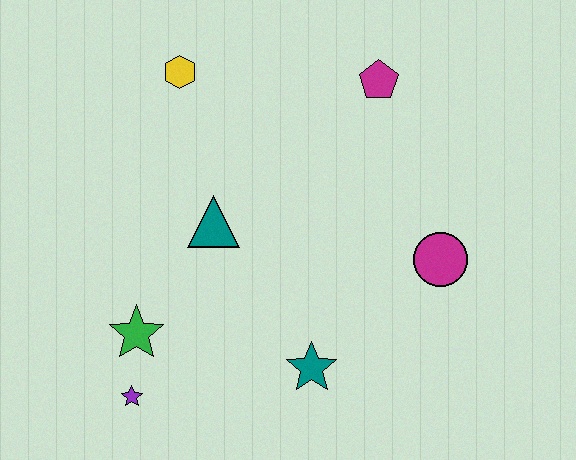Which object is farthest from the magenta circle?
The purple star is farthest from the magenta circle.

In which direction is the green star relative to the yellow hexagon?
The green star is below the yellow hexagon.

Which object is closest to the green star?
The purple star is closest to the green star.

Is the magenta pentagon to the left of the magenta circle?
Yes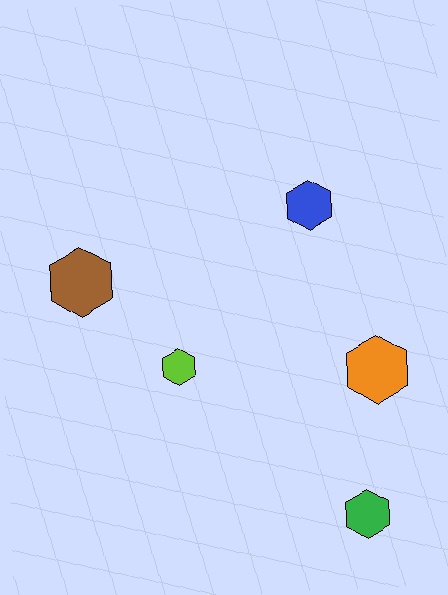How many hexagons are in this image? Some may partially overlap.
There are 5 hexagons.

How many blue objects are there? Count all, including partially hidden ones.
There is 1 blue object.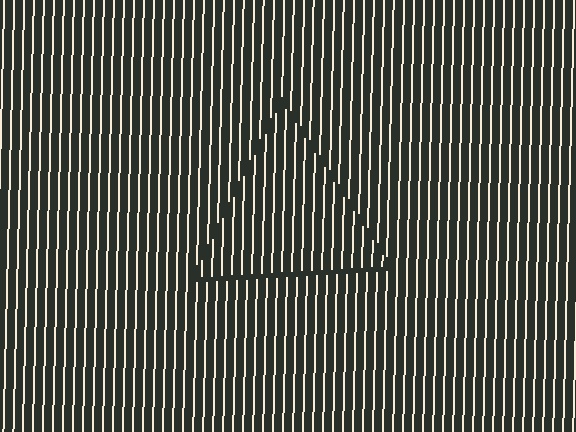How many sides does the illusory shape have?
3 sides — the line-ends trace a triangle.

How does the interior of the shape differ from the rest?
The interior of the shape contains the same grating, shifted by half a period — the contour is defined by the phase discontinuity where line-ends from the inner and outer gratings abut.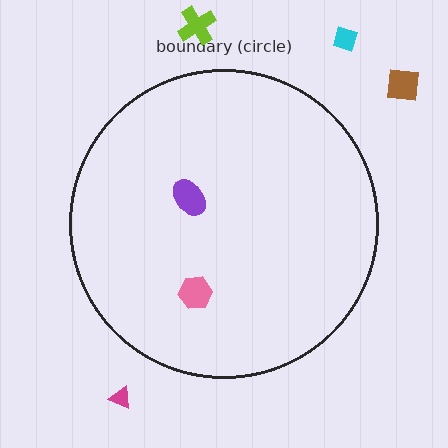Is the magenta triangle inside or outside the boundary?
Outside.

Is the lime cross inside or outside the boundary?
Outside.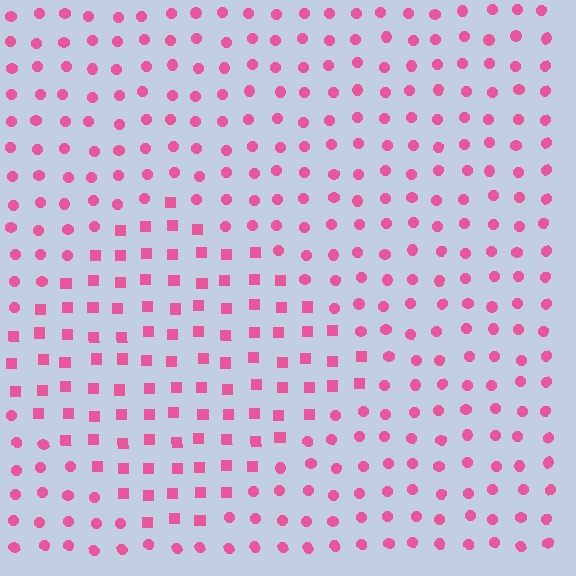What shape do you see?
I see a diamond.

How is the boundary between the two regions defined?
The boundary is defined by a change in element shape: squares inside vs. circles outside. All elements share the same color and spacing.